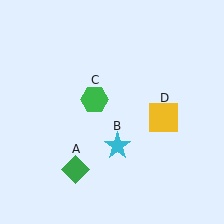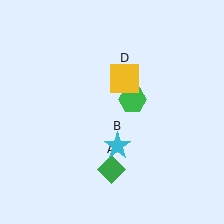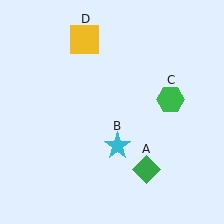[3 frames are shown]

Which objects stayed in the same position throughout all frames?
Cyan star (object B) remained stationary.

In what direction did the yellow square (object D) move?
The yellow square (object D) moved up and to the left.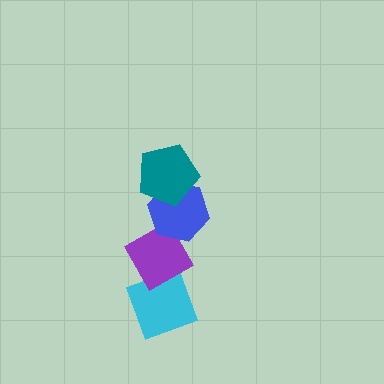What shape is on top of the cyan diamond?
The purple diamond is on top of the cyan diamond.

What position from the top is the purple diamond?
The purple diamond is 3rd from the top.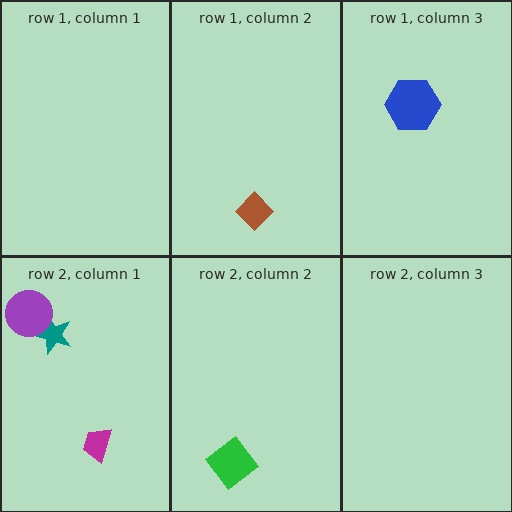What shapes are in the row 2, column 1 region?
The teal star, the magenta trapezoid, the purple circle.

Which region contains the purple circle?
The row 2, column 1 region.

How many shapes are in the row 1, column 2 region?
1.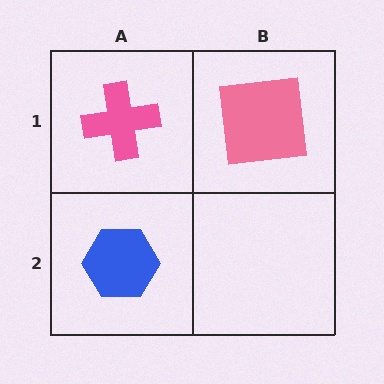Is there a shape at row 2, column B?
No, that cell is empty.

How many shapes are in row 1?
2 shapes.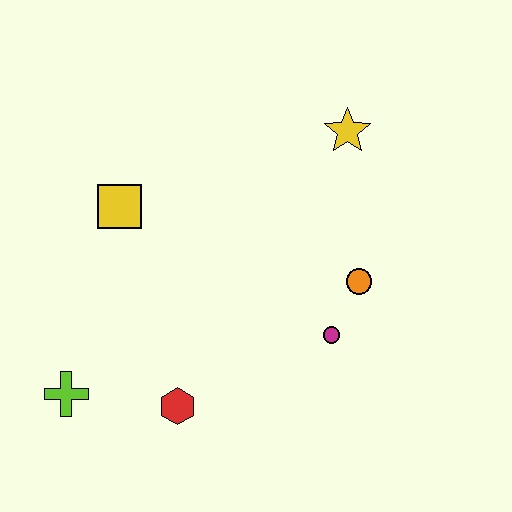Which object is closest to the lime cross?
The red hexagon is closest to the lime cross.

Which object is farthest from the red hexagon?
The yellow star is farthest from the red hexagon.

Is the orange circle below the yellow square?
Yes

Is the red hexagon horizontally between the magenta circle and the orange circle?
No